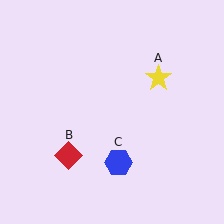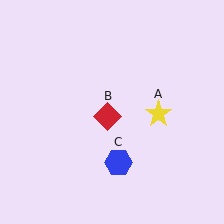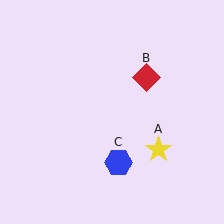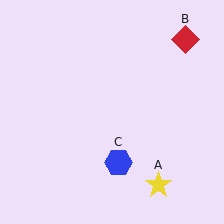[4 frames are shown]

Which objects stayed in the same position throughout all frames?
Blue hexagon (object C) remained stationary.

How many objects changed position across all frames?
2 objects changed position: yellow star (object A), red diamond (object B).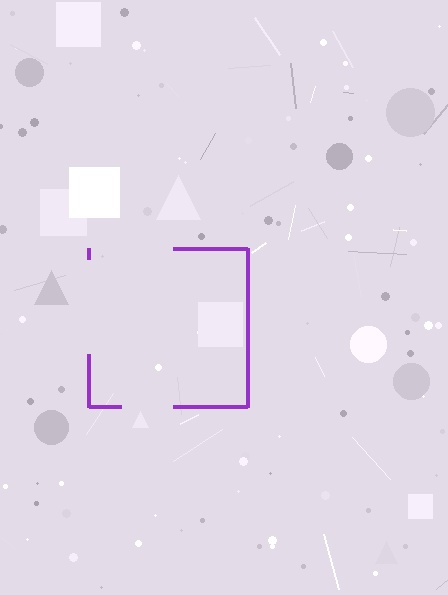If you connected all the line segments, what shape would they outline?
They would outline a square.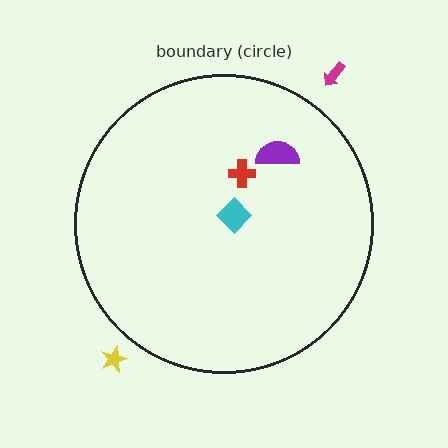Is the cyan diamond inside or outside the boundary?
Inside.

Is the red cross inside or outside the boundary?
Inside.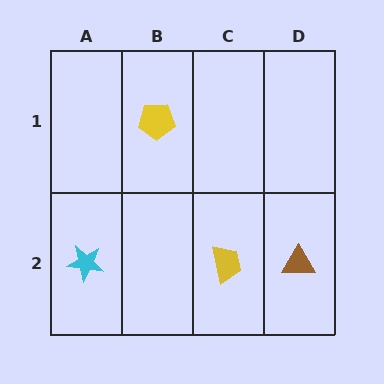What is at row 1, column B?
A yellow pentagon.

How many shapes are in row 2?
3 shapes.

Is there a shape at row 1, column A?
No, that cell is empty.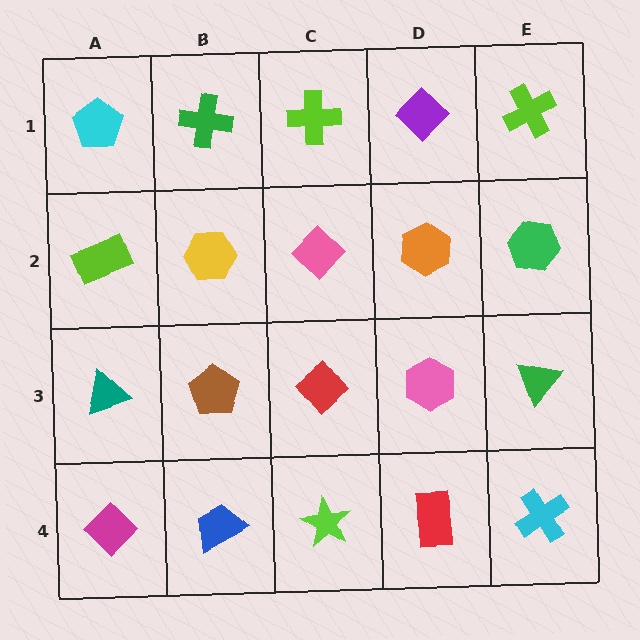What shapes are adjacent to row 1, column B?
A yellow hexagon (row 2, column B), a cyan pentagon (row 1, column A), a lime cross (row 1, column C).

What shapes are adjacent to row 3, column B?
A yellow hexagon (row 2, column B), a blue trapezoid (row 4, column B), a teal triangle (row 3, column A), a red diamond (row 3, column C).